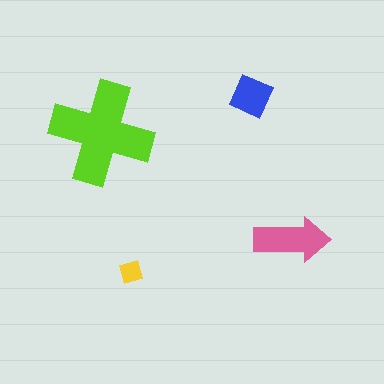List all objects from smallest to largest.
The yellow diamond, the blue square, the pink arrow, the lime cross.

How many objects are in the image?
There are 4 objects in the image.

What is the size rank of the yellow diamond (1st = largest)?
4th.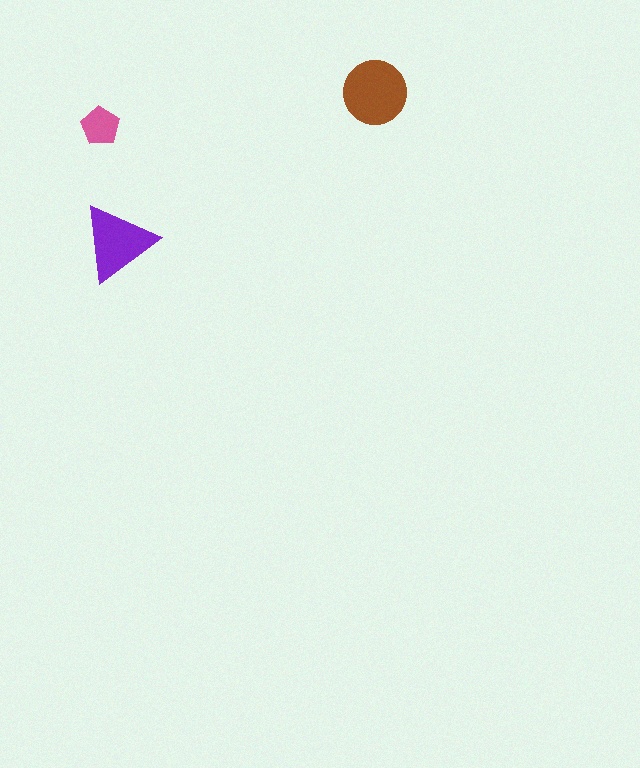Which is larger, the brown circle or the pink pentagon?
The brown circle.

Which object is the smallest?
The pink pentagon.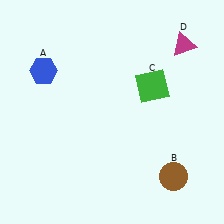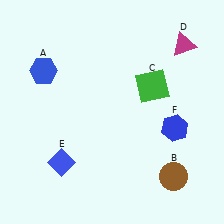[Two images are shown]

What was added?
A blue diamond (E), a blue hexagon (F) were added in Image 2.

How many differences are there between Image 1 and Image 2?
There are 2 differences between the two images.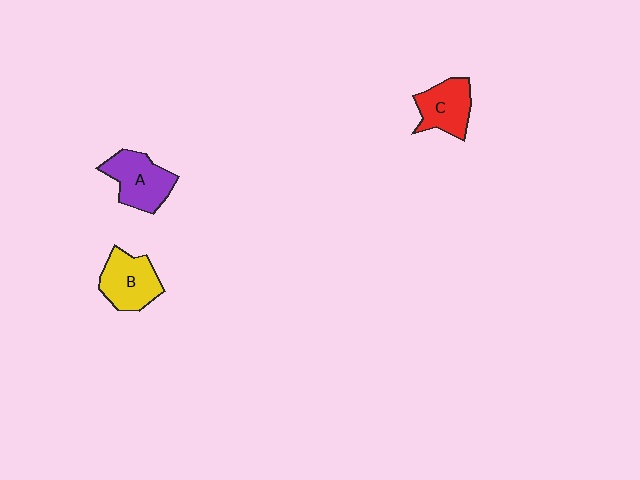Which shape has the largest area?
Shape A (purple).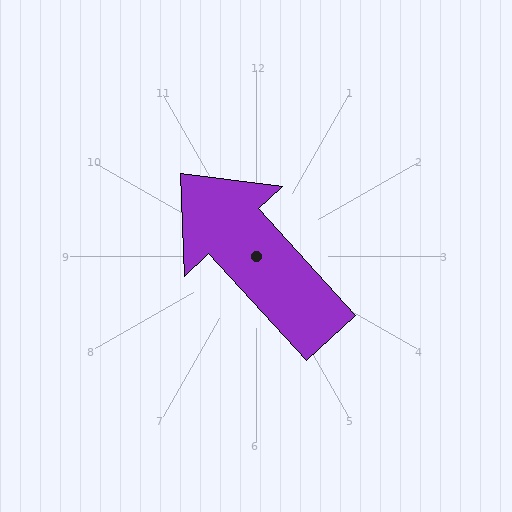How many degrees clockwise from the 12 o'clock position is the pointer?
Approximately 318 degrees.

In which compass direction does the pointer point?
Northwest.